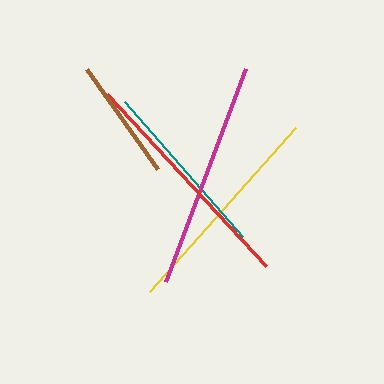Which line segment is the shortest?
The brown line is the shortest at approximately 123 pixels.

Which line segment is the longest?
The red line is the longest at approximately 234 pixels.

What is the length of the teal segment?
The teal segment is approximately 179 pixels long.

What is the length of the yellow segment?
The yellow segment is approximately 220 pixels long.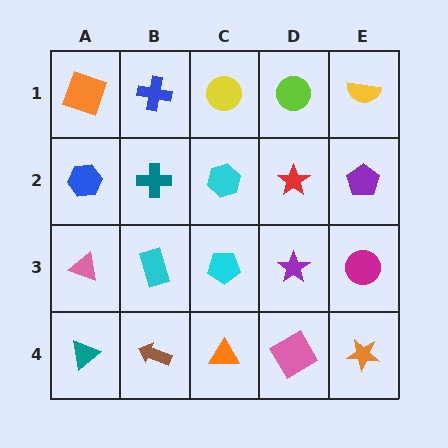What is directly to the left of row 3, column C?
A cyan rectangle.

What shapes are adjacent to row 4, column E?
A magenta circle (row 3, column E), a pink square (row 4, column D).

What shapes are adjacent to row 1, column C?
A cyan hexagon (row 2, column C), a blue cross (row 1, column B), a lime circle (row 1, column D).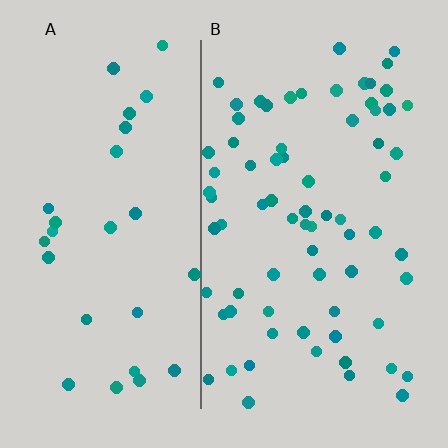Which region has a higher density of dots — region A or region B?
B (the right).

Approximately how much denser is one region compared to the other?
Approximately 2.6× — region B over region A.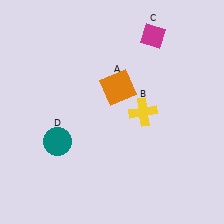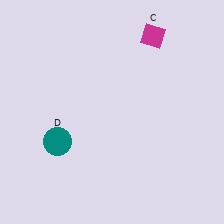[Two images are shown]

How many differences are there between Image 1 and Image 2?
There are 2 differences between the two images.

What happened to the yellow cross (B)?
The yellow cross (B) was removed in Image 2. It was in the top-right area of Image 1.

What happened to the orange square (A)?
The orange square (A) was removed in Image 2. It was in the top-right area of Image 1.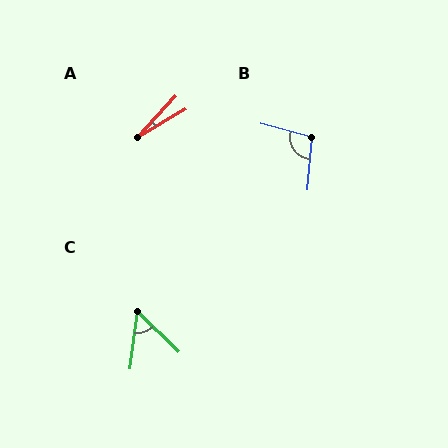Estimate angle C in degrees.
Approximately 53 degrees.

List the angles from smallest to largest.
A (17°), C (53°), B (100°).